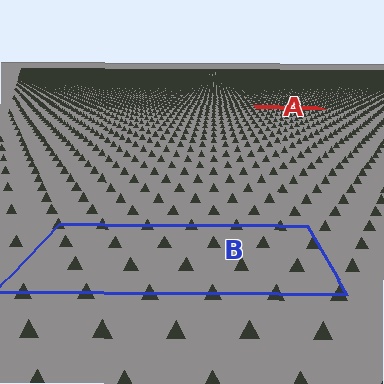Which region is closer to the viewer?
Region B is closer. The texture elements there are larger and more spread out.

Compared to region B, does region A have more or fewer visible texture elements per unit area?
Region A has more texture elements per unit area — they are packed more densely because it is farther away.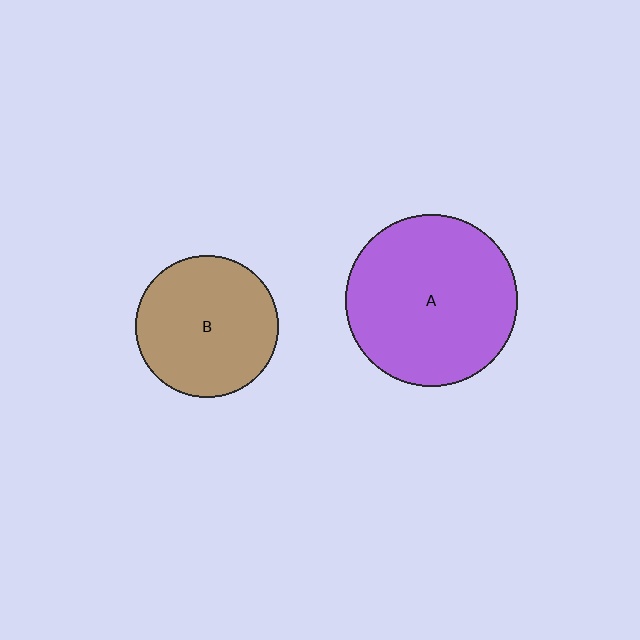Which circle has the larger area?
Circle A (purple).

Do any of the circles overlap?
No, none of the circles overlap.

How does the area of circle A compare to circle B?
Approximately 1.4 times.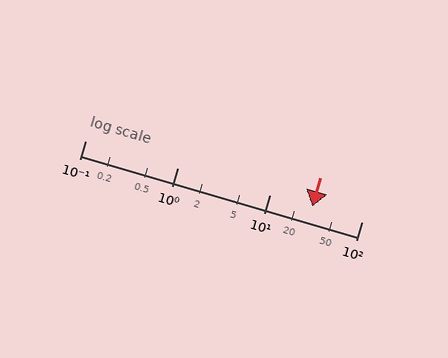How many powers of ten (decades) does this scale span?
The scale spans 3 decades, from 0.1 to 100.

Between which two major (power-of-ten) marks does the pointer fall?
The pointer is between 10 and 100.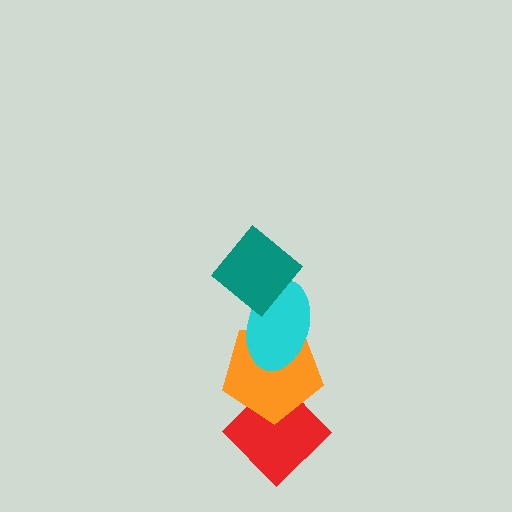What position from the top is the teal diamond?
The teal diamond is 1st from the top.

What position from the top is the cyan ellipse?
The cyan ellipse is 2nd from the top.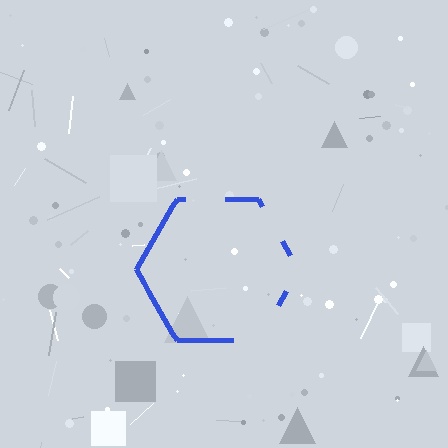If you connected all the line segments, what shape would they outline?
They would outline a hexagon.